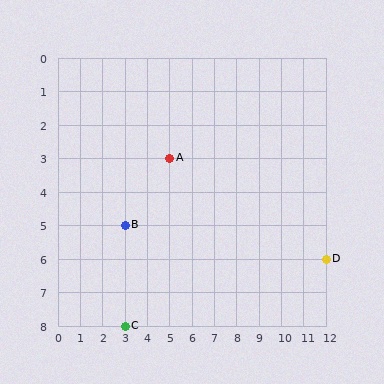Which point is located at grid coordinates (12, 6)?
Point D is at (12, 6).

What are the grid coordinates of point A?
Point A is at grid coordinates (5, 3).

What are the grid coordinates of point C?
Point C is at grid coordinates (3, 8).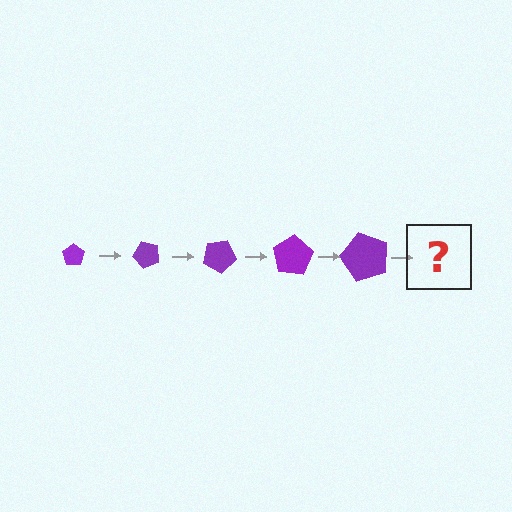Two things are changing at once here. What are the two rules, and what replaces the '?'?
The two rules are that the pentagon grows larger each step and it rotates 50 degrees each step. The '?' should be a pentagon, larger than the previous one and rotated 250 degrees from the start.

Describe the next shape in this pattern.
It should be a pentagon, larger than the previous one and rotated 250 degrees from the start.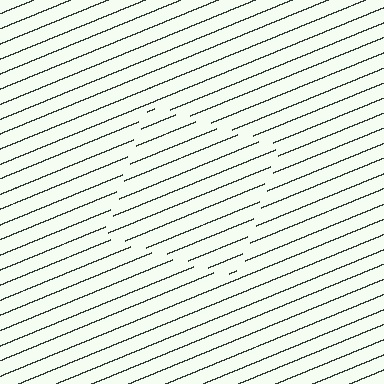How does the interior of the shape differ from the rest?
The interior of the shape contains the same grating, shifted by half a period — the contour is defined by the phase discontinuity where line-ends from the inner and outer gratings abut.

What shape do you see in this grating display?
An illusory square. The interior of the shape contains the same grating, shifted by half a period — the contour is defined by the phase discontinuity where line-ends from the inner and outer gratings abut.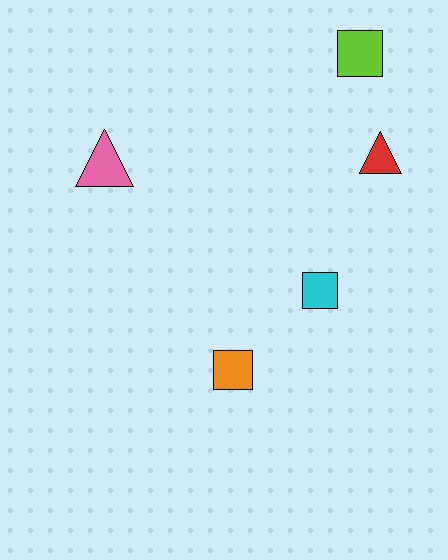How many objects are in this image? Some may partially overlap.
There are 5 objects.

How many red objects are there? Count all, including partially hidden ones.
There is 1 red object.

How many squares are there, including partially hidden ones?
There are 3 squares.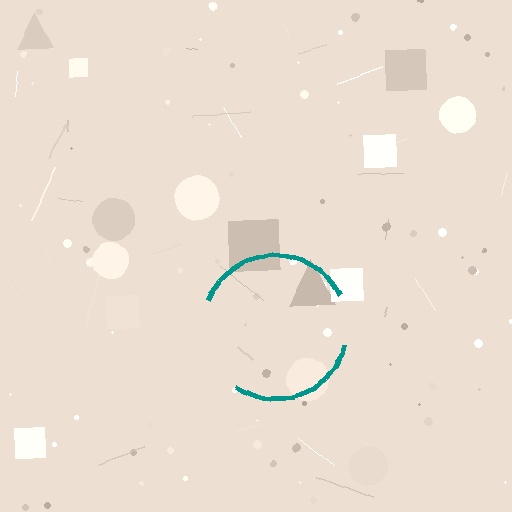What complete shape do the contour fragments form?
The contour fragments form a circle.